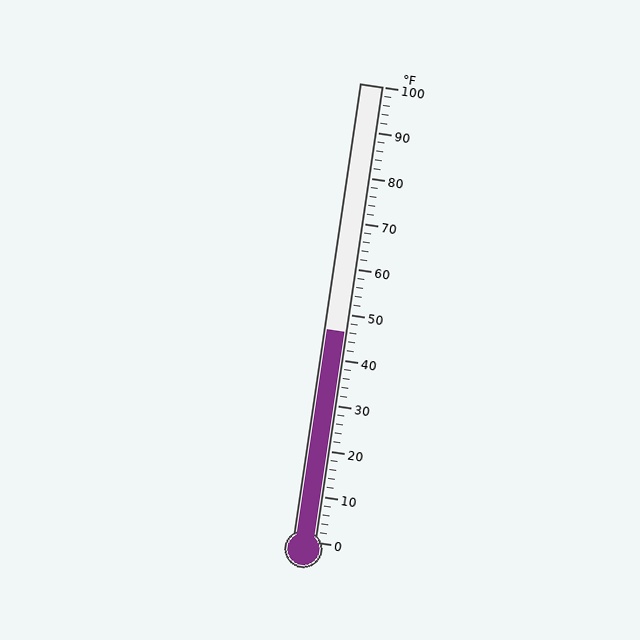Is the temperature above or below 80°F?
The temperature is below 80°F.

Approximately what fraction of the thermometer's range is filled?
The thermometer is filled to approximately 45% of its range.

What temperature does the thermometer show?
The thermometer shows approximately 46°F.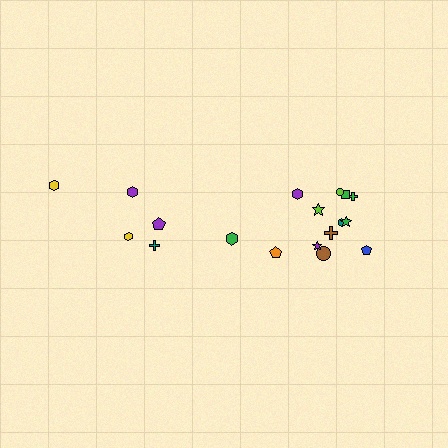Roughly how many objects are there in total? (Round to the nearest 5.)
Roughly 20 objects in total.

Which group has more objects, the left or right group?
The right group.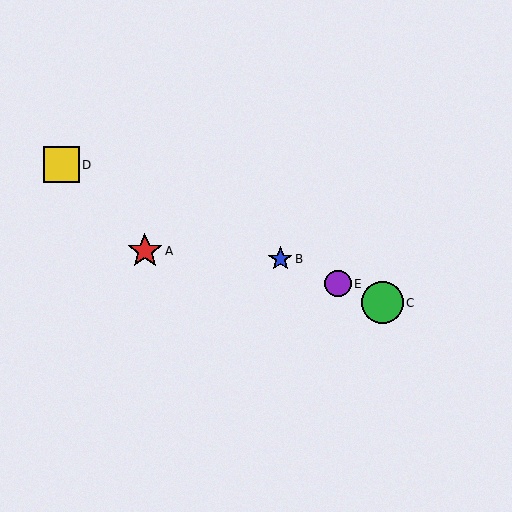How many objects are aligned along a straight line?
4 objects (B, C, D, E) are aligned along a straight line.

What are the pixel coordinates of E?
Object E is at (338, 284).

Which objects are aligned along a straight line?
Objects B, C, D, E are aligned along a straight line.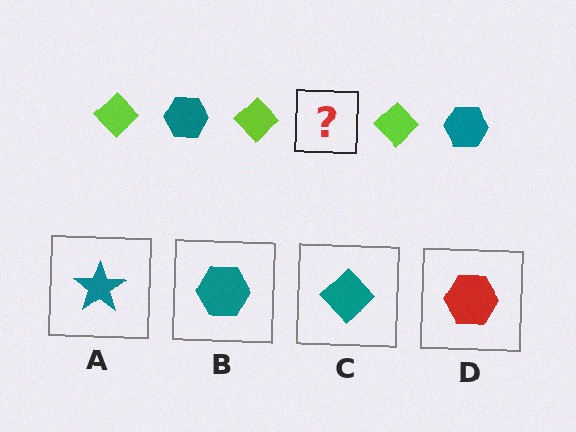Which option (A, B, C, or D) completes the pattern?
B.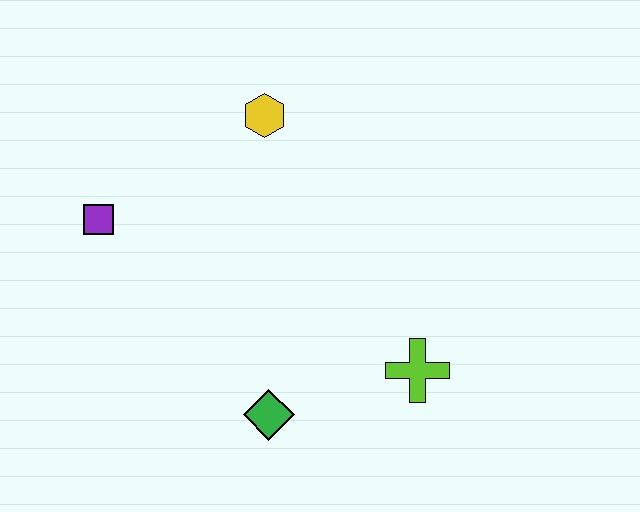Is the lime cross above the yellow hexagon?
No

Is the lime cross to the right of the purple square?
Yes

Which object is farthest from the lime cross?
The purple square is farthest from the lime cross.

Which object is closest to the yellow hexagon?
The purple square is closest to the yellow hexagon.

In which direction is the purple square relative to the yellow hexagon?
The purple square is to the left of the yellow hexagon.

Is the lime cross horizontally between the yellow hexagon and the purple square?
No